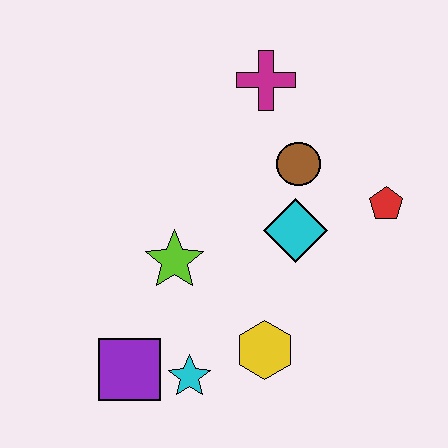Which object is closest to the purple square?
The cyan star is closest to the purple square.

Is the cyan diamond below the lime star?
No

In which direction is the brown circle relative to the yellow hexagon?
The brown circle is above the yellow hexagon.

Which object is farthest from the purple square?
The magenta cross is farthest from the purple square.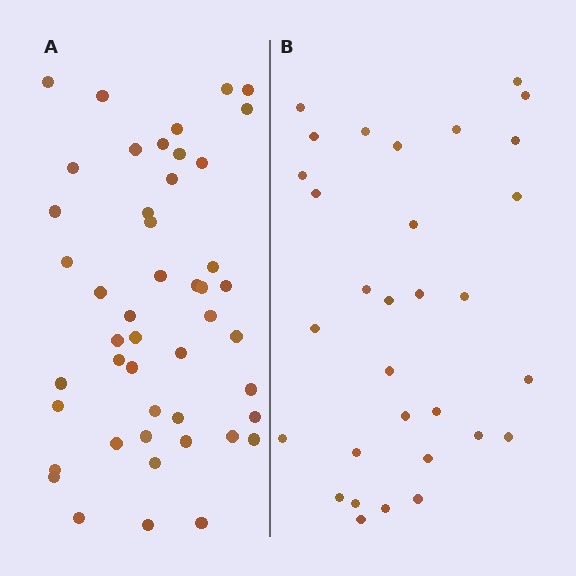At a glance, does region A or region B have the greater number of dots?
Region A (the left region) has more dots.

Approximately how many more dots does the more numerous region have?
Region A has approximately 15 more dots than region B.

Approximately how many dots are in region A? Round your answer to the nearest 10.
About 50 dots. (The exact count is 47, which rounds to 50.)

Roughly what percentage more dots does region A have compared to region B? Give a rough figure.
About 50% more.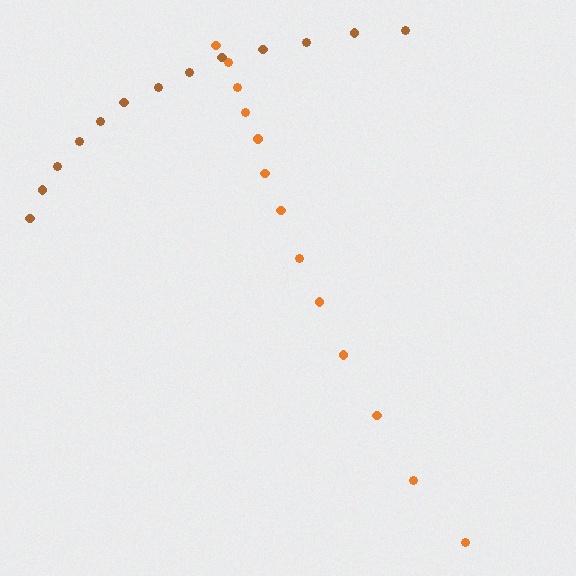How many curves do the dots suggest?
There are 2 distinct paths.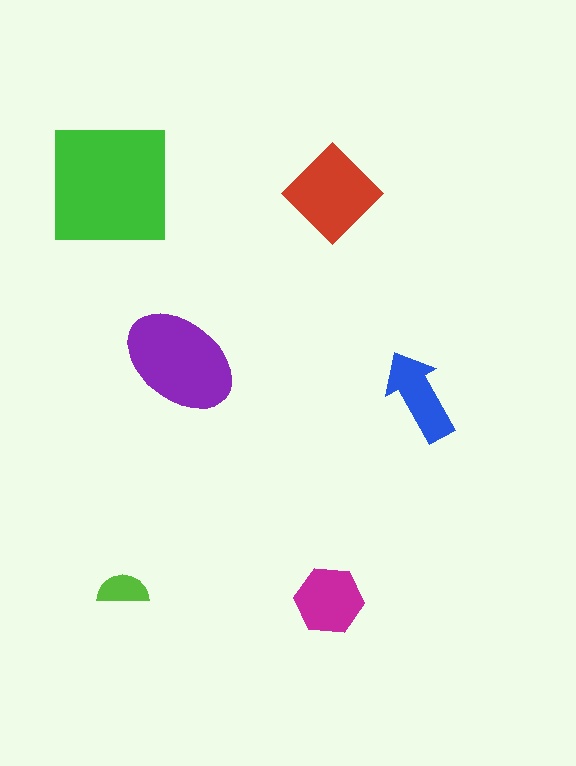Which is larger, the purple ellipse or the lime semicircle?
The purple ellipse.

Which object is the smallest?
The lime semicircle.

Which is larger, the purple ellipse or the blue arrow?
The purple ellipse.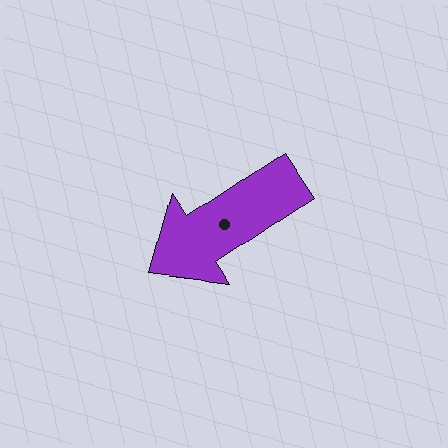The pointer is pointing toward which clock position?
Roughly 8 o'clock.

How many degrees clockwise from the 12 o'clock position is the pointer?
Approximately 236 degrees.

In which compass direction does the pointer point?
Southwest.